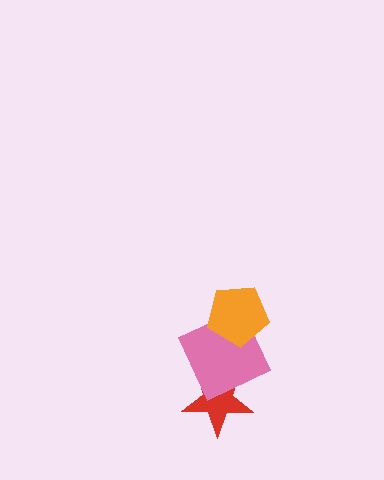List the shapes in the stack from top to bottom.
From top to bottom: the orange pentagon, the pink square, the red star.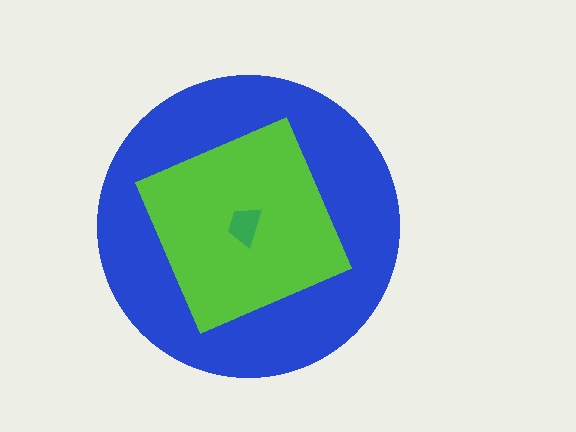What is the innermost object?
The green trapezoid.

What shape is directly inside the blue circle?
The lime square.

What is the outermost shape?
The blue circle.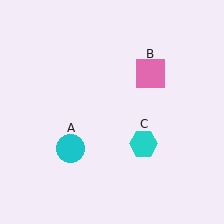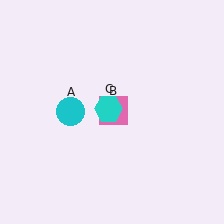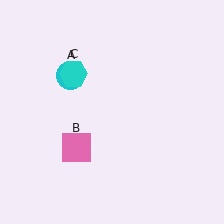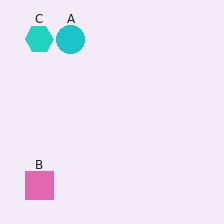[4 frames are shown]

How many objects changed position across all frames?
3 objects changed position: cyan circle (object A), pink square (object B), cyan hexagon (object C).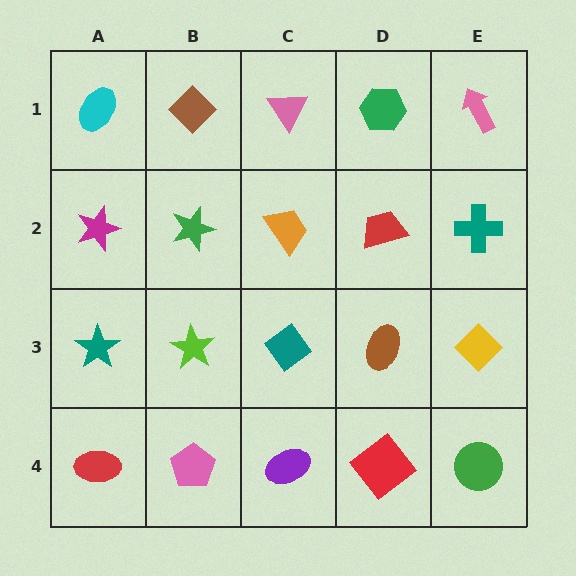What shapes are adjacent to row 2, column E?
A pink arrow (row 1, column E), a yellow diamond (row 3, column E), a red trapezoid (row 2, column D).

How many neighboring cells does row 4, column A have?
2.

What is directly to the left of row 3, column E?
A brown ellipse.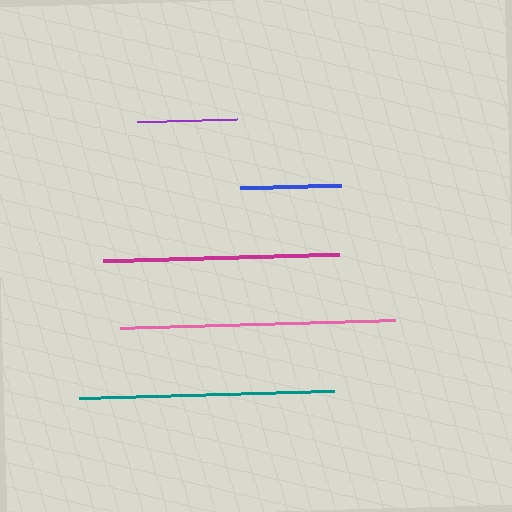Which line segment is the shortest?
The purple line is the shortest at approximately 100 pixels.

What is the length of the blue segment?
The blue segment is approximately 101 pixels long.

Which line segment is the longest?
The pink line is the longest at approximately 275 pixels.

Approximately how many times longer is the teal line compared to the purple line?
The teal line is approximately 2.5 times the length of the purple line.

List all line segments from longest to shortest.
From longest to shortest: pink, teal, magenta, blue, purple.